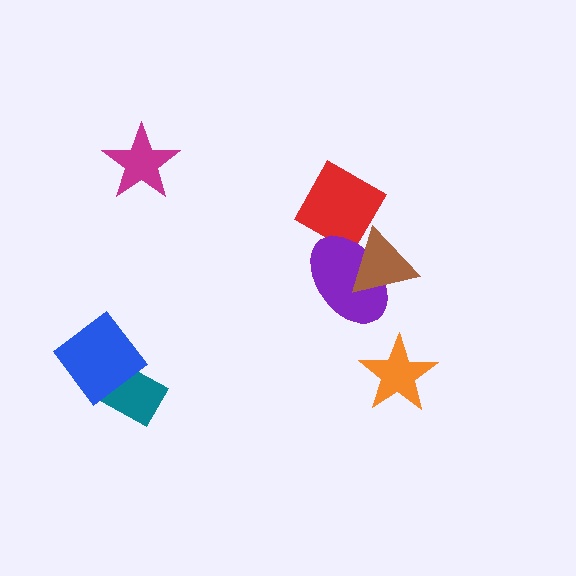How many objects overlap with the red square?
1 object overlaps with the red square.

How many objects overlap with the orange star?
0 objects overlap with the orange star.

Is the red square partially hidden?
Yes, it is partially covered by another shape.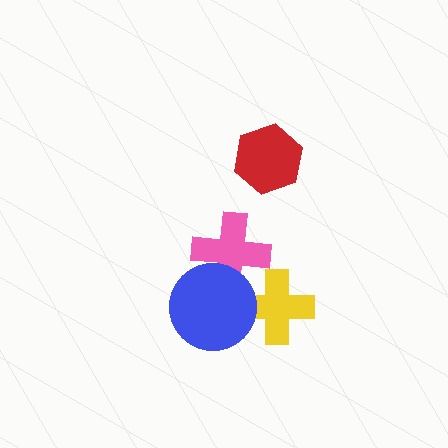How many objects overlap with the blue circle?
2 objects overlap with the blue circle.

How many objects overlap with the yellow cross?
1 object overlaps with the yellow cross.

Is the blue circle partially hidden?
No, no other shape covers it.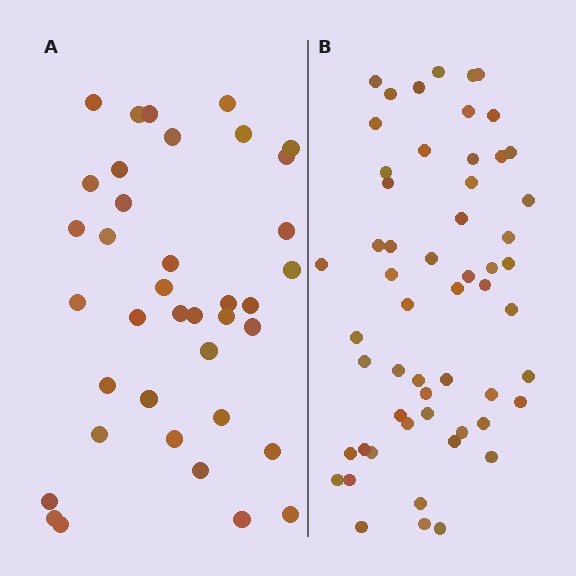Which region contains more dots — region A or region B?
Region B (the right region) has more dots.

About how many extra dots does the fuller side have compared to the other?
Region B has approximately 20 more dots than region A.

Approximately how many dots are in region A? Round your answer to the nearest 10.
About 40 dots. (The exact count is 38, which rounds to 40.)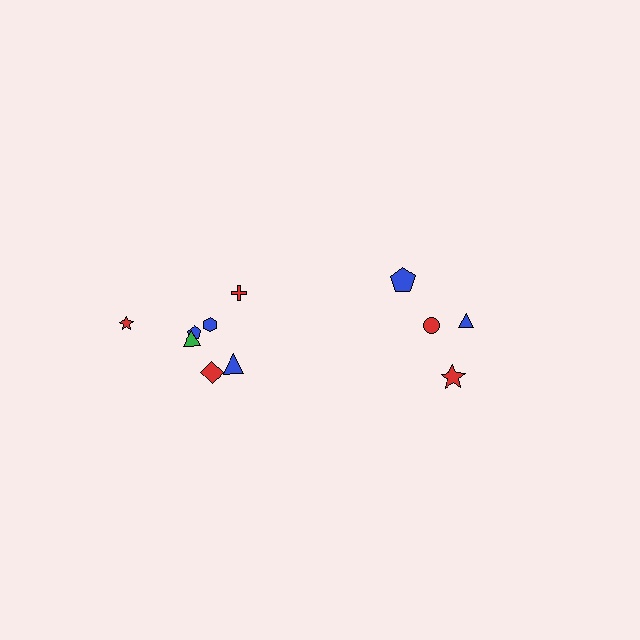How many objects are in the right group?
There are 4 objects.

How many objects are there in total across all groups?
There are 11 objects.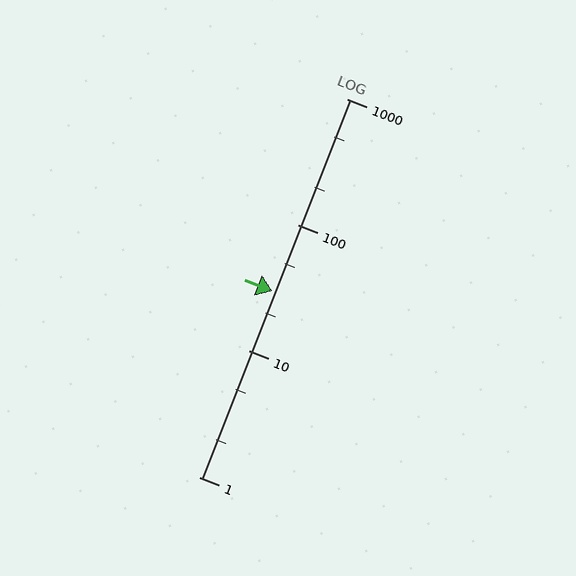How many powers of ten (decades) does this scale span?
The scale spans 3 decades, from 1 to 1000.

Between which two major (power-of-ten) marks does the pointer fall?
The pointer is between 10 and 100.